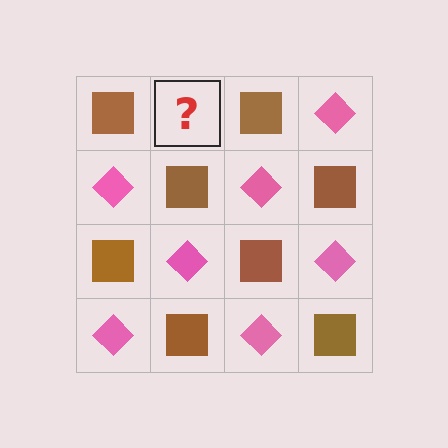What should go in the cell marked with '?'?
The missing cell should contain a pink diamond.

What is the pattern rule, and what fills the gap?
The rule is that it alternates brown square and pink diamond in a checkerboard pattern. The gap should be filled with a pink diamond.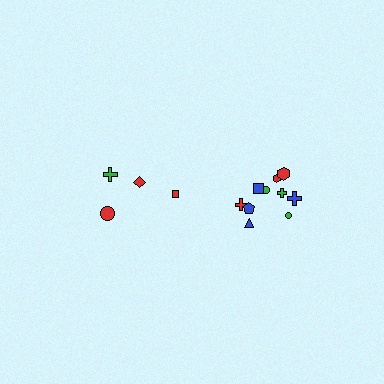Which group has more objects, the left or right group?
The right group.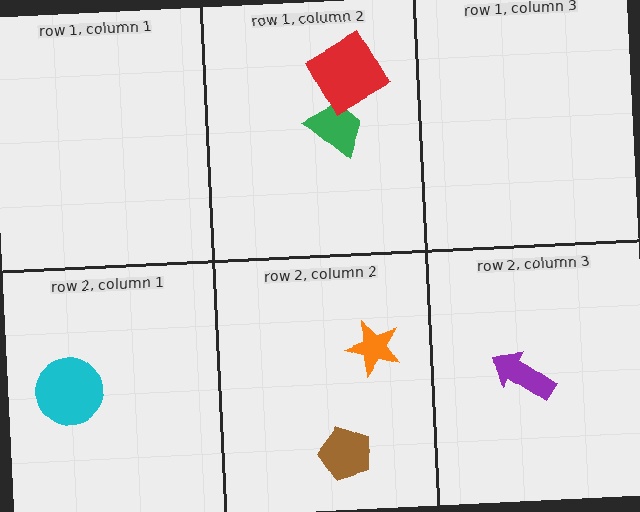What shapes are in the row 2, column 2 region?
The brown pentagon, the orange star.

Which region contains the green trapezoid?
The row 1, column 2 region.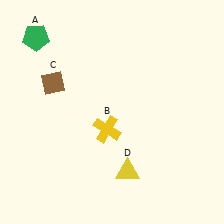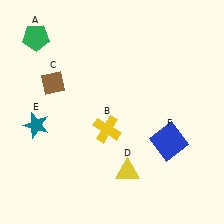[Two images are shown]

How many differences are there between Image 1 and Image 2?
There are 2 differences between the two images.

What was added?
A teal star (E), a blue square (F) were added in Image 2.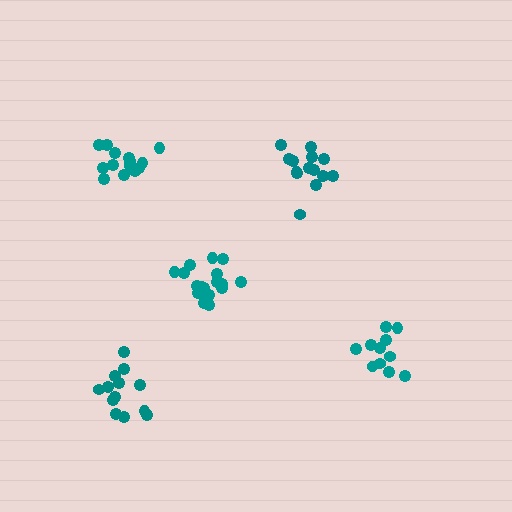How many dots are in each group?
Group 1: 14 dots, Group 2: 11 dots, Group 3: 13 dots, Group 4: 14 dots, Group 5: 17 dots (69 total).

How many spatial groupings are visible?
There are 5 spatial groupings.